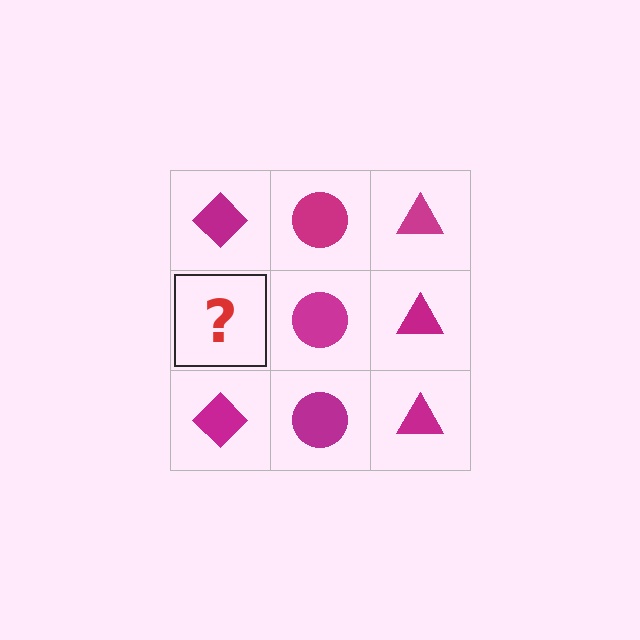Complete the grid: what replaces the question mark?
The question mark should be replaced with a magenta diamond.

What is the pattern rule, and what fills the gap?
The rule is that each column has a consistent shape. The gap should be filled with a magenta diamond.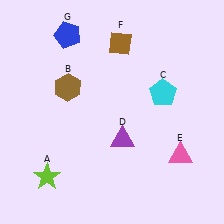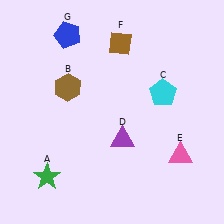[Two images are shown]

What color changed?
The star (A) changed from lime in Image 1 to green in Image 2.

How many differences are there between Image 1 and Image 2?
There is 1 difference between the two images.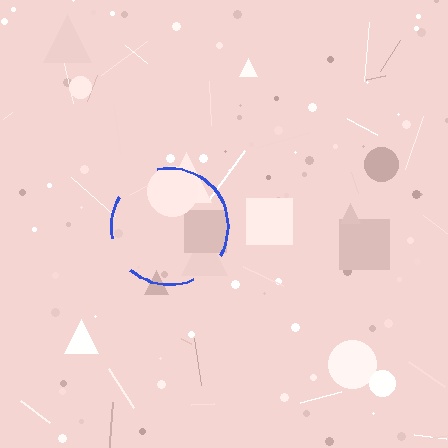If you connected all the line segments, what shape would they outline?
They would outline a circle.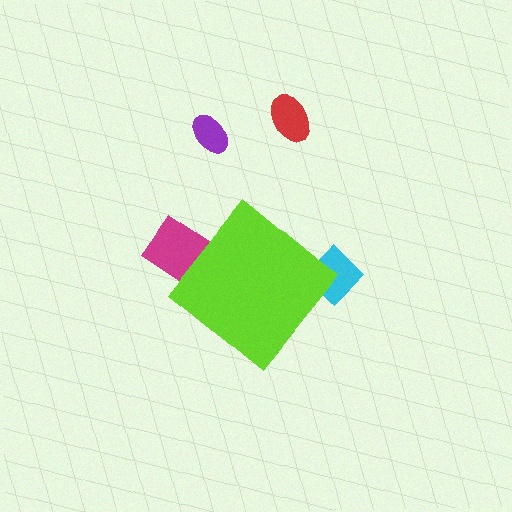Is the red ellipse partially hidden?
No, the red ellipse is fully visible.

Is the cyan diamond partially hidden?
Yes, the cyan diamond is partially hidden behind the lime diamond.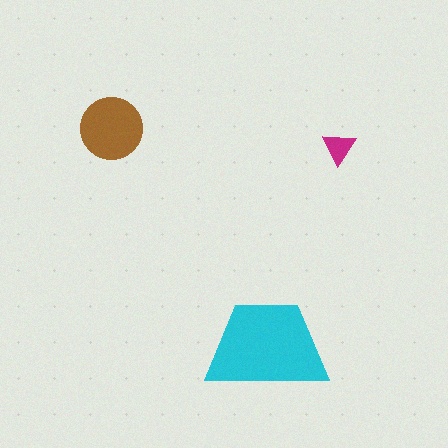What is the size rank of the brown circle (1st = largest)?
2nd.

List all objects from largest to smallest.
The cyan trapezoid, the brown circle, the magenta triangle.